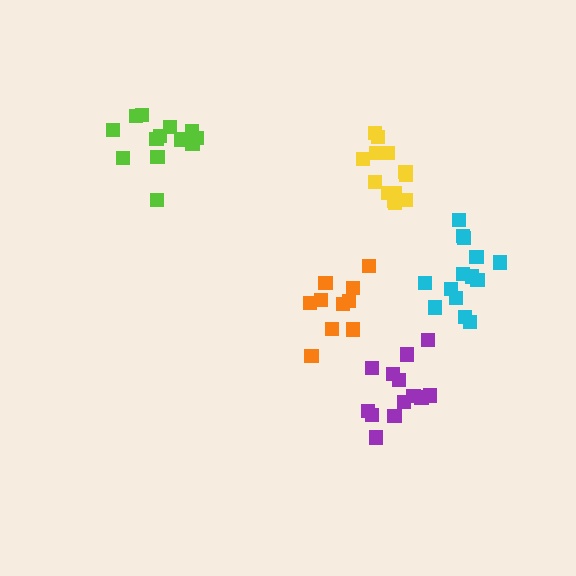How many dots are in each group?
Group 1: 10 dots, Group 2: 14 dots, Group 3: 13 dots, Group 4: 13 dots, Group 5: 13 dots (63 total).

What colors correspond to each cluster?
The clusters are colored: orange, cyan, lime, purple, yellow.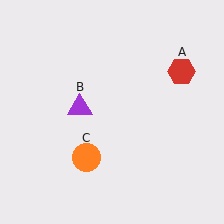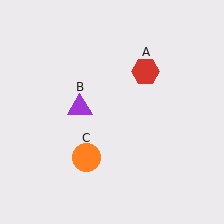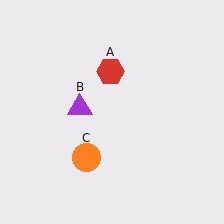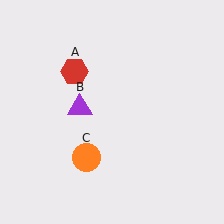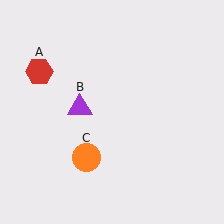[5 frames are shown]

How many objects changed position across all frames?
1 object changed position: red hexagon (object A).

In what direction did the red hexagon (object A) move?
The red hexagon (object A) moved left.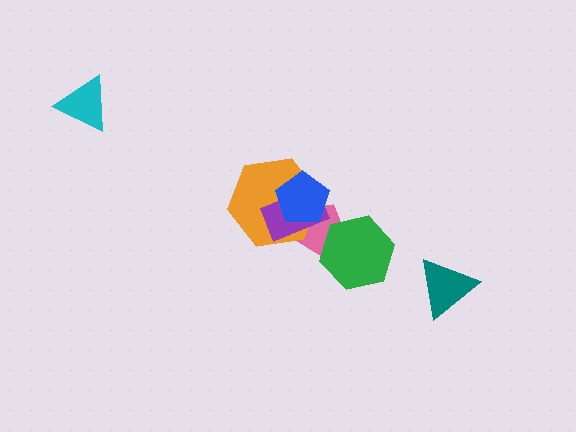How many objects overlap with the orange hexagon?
3 objects overlap with the orange hexagon.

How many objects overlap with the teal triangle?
0 objects overlap with the teal triangle.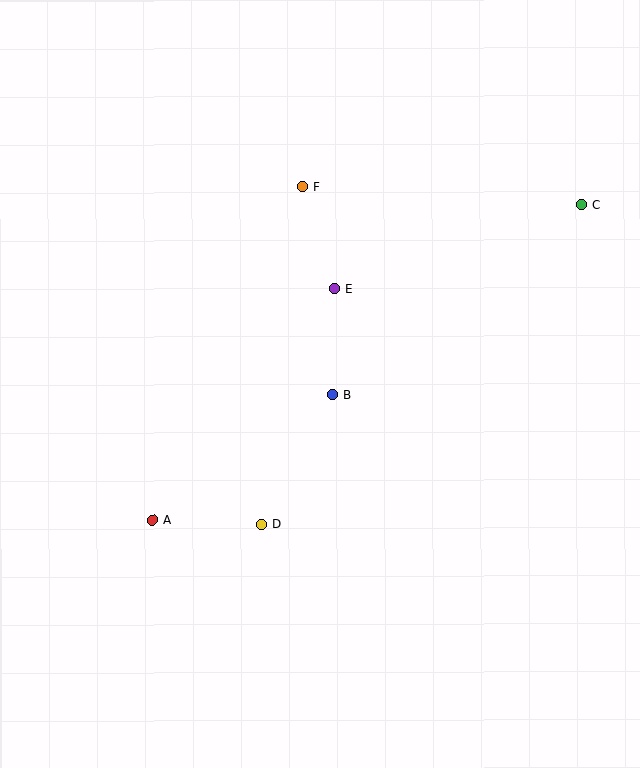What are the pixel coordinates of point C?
Point C is at (582, 205).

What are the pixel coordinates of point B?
Point B is at (333, 395).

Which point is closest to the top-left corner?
Point F is closest to the top-left corner.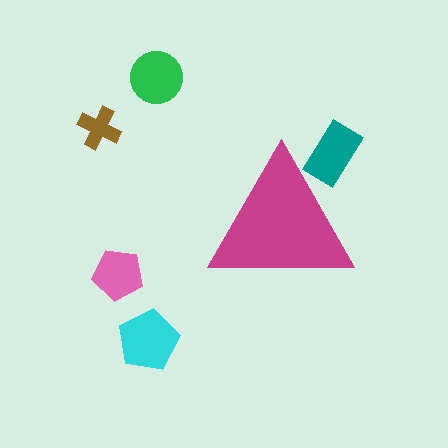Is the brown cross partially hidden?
No, the brown cross is fully visible.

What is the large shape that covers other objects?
A magenta triangle.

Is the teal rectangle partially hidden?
Yes, the teal rectangle is partially hidden behind the magenta triangle.